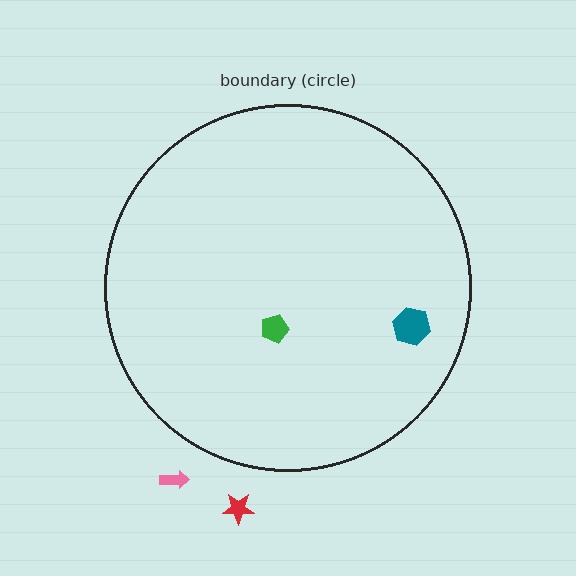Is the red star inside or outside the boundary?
Outside.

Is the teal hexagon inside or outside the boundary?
Inside.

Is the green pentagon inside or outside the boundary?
Inside.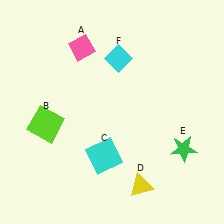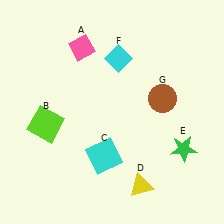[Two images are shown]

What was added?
A brown circle (G) was added in Image 2.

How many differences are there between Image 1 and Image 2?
There is 1 difference between the two images.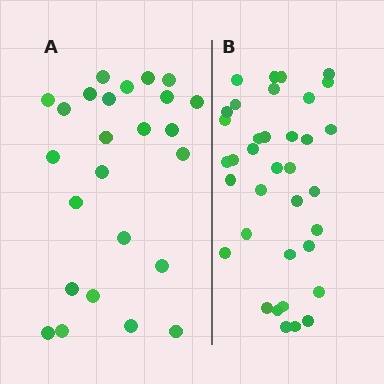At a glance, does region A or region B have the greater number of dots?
Region B (the right region) has more dots.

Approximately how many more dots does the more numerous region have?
Region B has roughly 12 or so more dots than region A.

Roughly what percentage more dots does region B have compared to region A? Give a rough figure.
About 45% more.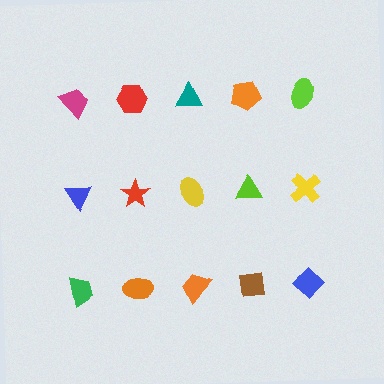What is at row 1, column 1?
A magenta trapezoid.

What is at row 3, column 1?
A green trapezoid.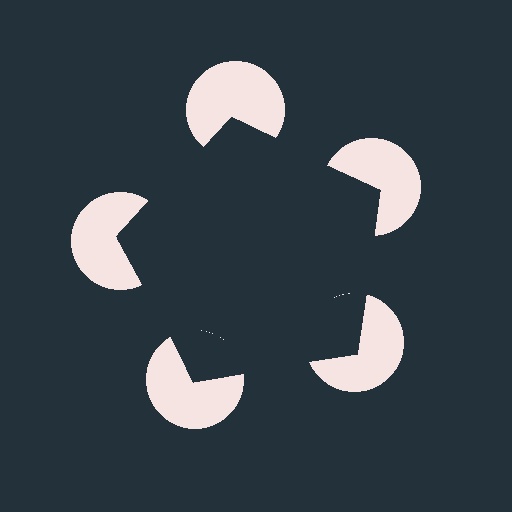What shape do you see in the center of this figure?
An illusory pentagon — its edges are inferred from the aligned wedge cuts in the pac-man discs, not physically drawn.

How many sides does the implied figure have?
5 sides.